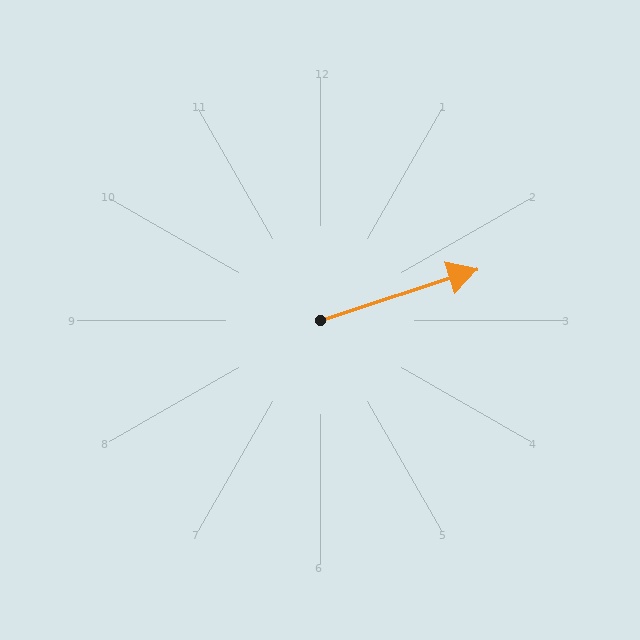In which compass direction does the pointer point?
East.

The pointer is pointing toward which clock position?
Roughly 2 o'clock.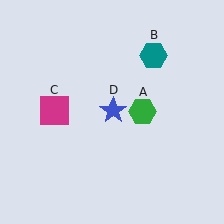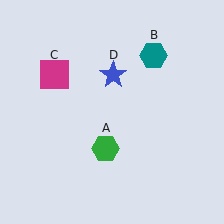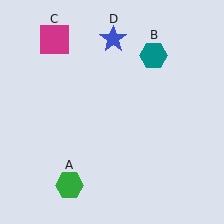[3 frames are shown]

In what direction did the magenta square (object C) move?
The magenta square (object C) moved up.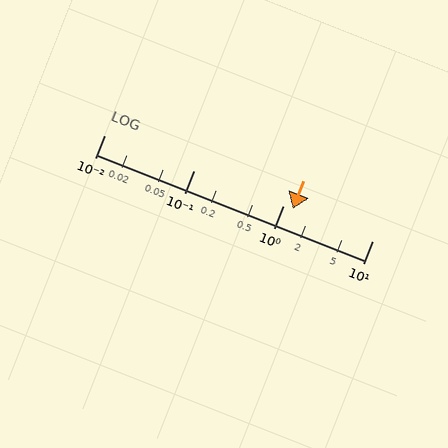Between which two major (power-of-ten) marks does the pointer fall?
The pointer is between 1 and 10.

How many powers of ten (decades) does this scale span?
The scale spans 3 decades, from 0.01 to 10.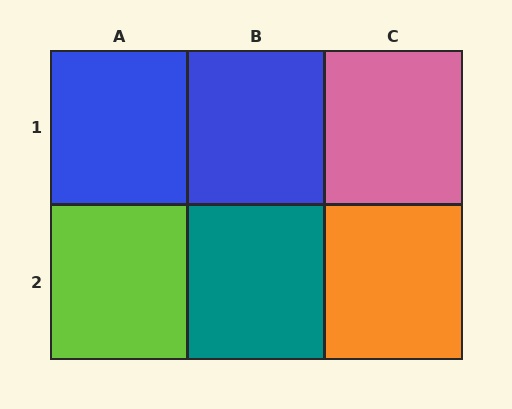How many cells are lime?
1 cell is lime.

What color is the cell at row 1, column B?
Blue.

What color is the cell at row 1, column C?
Pink.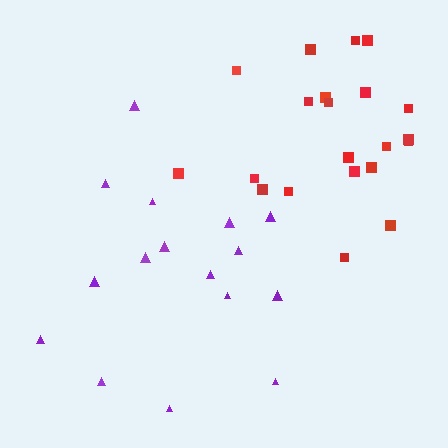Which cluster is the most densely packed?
Red.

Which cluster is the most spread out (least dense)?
Purple.